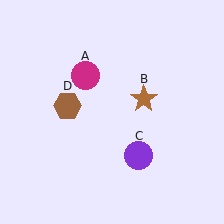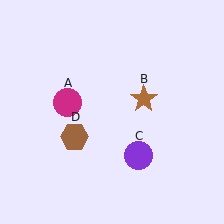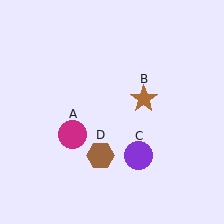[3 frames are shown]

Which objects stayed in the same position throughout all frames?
Brown star (object B) and purple circle (object C) remained stationary.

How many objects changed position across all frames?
2 objects changed position: magenta circle (object A), brown hexagon (object D).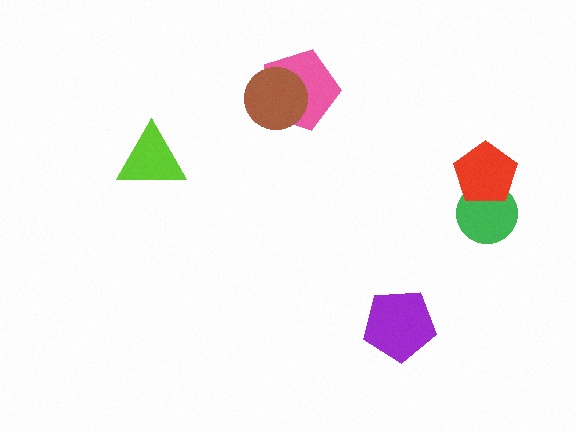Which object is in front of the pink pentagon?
The brown circle is in front of the pink pentagon.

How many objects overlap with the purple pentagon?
0 objects overlap with the purple pentagon.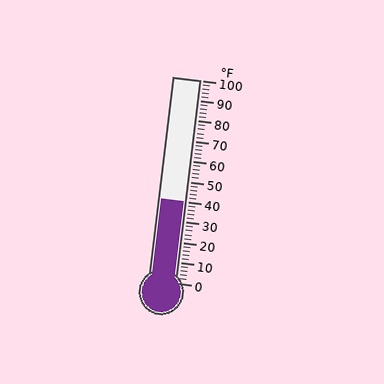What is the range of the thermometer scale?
The thermometer scale ranges from 0°F to 100°F.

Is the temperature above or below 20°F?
The temperature is above 20°F.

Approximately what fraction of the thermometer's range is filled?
The thermometer is filled to approximately 40% of its range.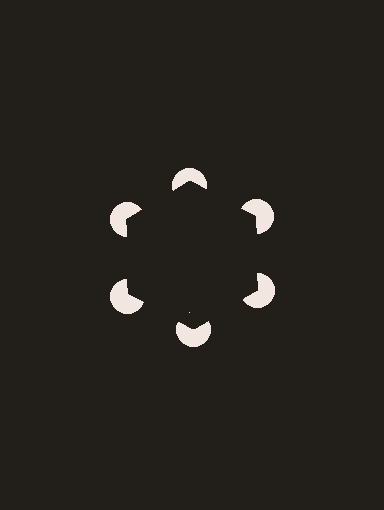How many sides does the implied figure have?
6 sides.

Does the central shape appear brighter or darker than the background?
It typically appears slightly darker than the background, even though no actual brightness change is drawn.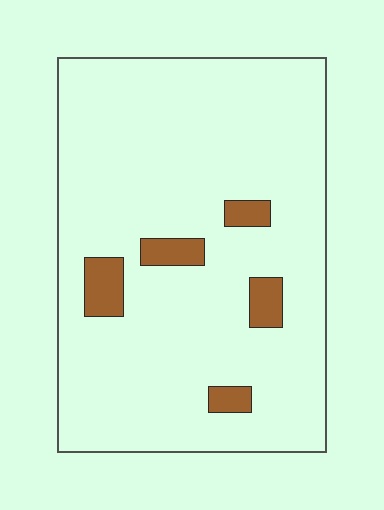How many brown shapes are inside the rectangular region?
5.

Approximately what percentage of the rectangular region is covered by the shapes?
Approximately 10%.